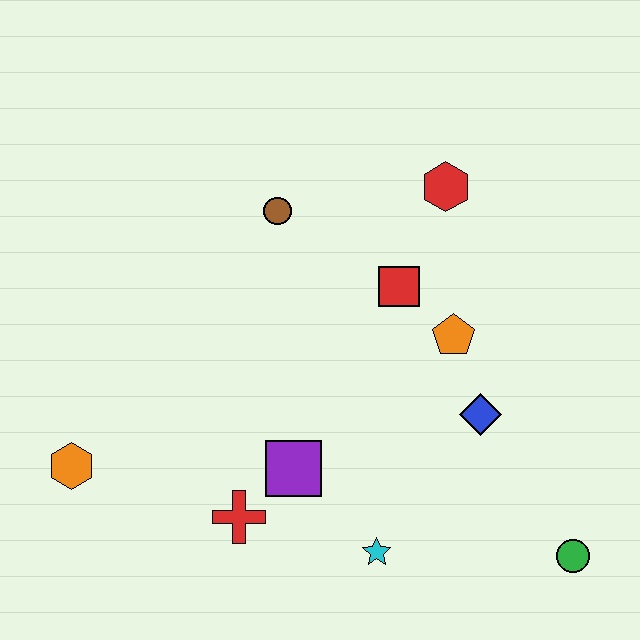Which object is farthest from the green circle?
The orange hexagon is farthest from the green circle.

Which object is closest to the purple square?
The red cross is closest to the purple square.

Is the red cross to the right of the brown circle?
No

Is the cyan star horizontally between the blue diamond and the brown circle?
Yes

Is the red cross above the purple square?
No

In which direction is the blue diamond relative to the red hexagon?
The blue diamond is below the red hexagon.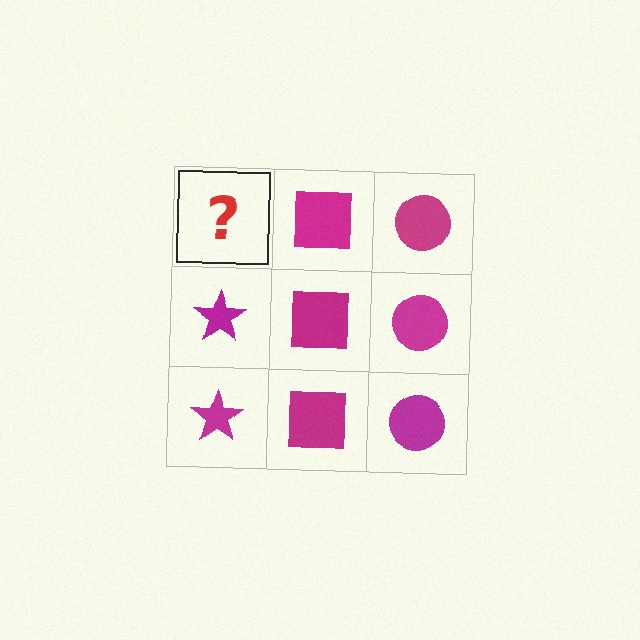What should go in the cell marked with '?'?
The missing cell should contain a magenta star.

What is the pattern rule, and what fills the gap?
The rule is that each column has a consistent shape. The gap should be filled with a magenta star.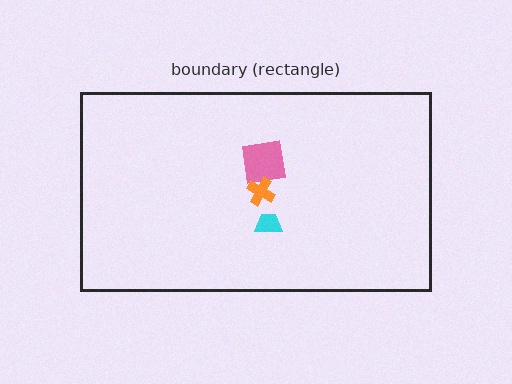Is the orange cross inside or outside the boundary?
Inside.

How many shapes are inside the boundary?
3 inside, 0 outside.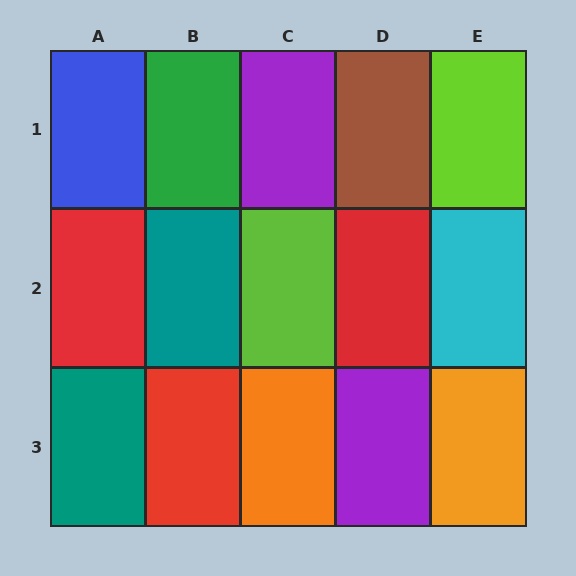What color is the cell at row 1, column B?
Green.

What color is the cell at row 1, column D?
Brown.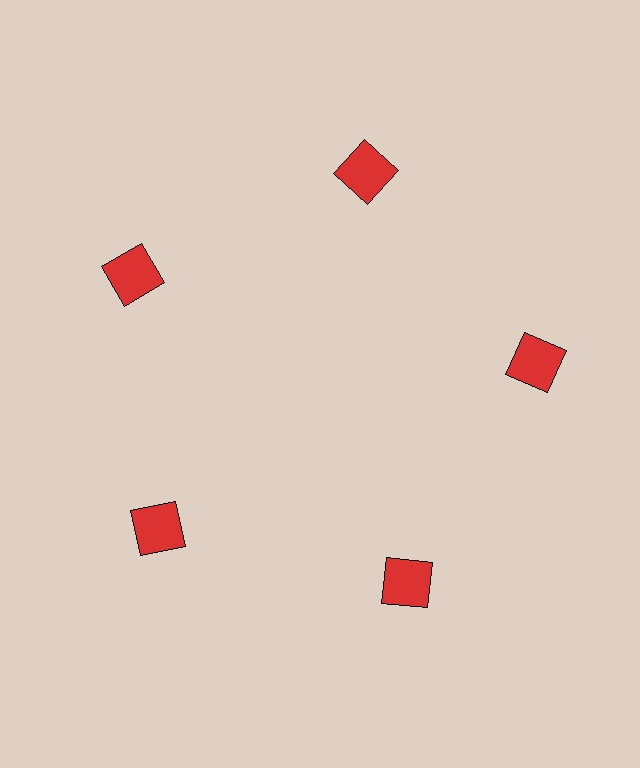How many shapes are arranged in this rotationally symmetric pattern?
There are 5 shapes, arranged in 5 groups of 1.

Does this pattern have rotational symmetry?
Yes, this pattern has 5-fold rotational symmetry. It looks the same after rotating 72 degrees around the center.